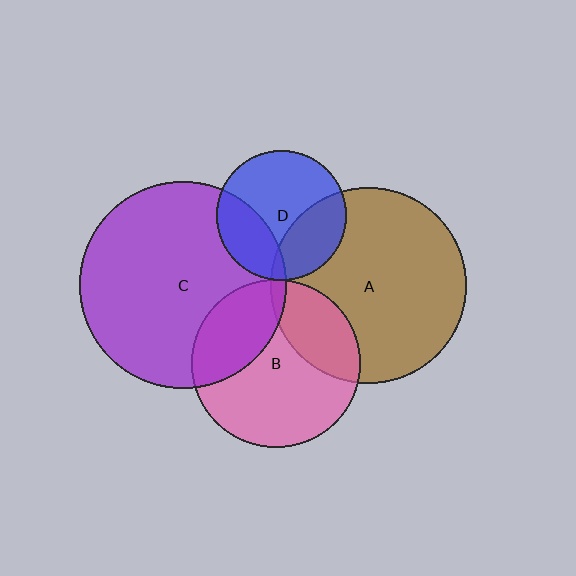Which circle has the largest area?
Circle C (purple).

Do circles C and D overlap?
Yes.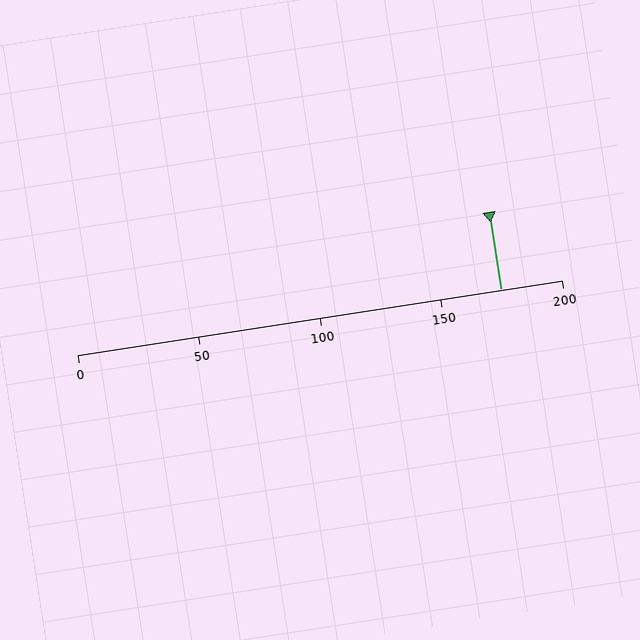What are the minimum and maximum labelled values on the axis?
The axis runs from 0 to 200.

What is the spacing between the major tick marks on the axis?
The major ticks are spaced 50 apart.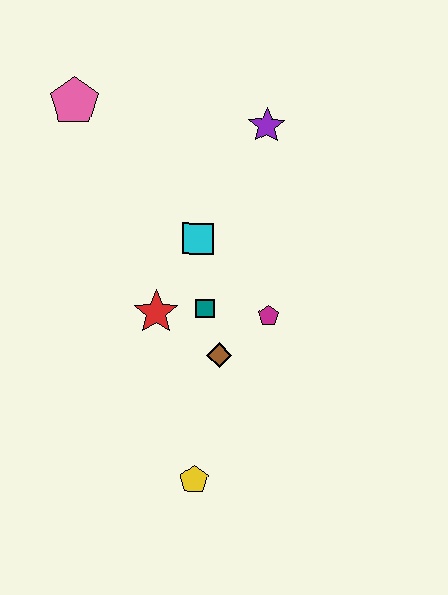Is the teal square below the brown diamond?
No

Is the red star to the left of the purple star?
Yes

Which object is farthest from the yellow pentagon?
The pink pentagon is farthest from the yellow pentagon.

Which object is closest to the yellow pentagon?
The brown diamond is closest to the yellow pentagon.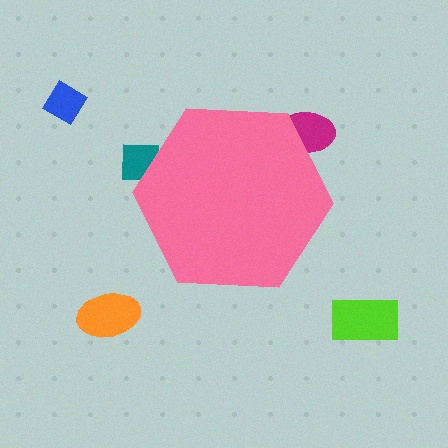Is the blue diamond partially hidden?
No, the blue diamond is fully visible.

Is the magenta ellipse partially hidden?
Yes, the magenta ellipse is partially hidden behind the pink hexagon.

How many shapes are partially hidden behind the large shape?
2 shapes are partially hidden.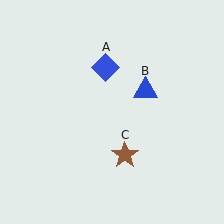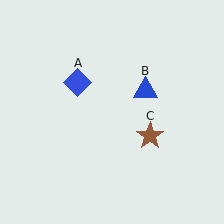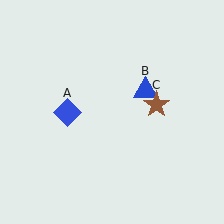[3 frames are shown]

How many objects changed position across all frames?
2 objects changed position: blue diamond (object A), brown star (object C).